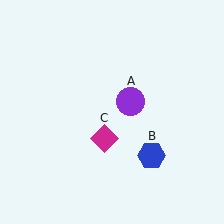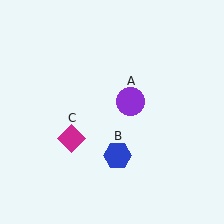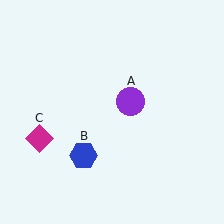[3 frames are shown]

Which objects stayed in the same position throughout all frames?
Purple circle (object A) remained stationary.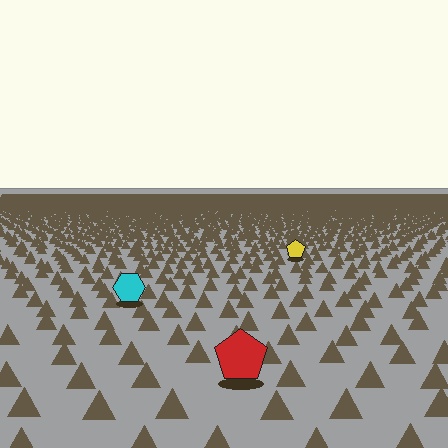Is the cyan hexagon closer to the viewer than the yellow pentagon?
Yes. The cyan hexagon is closer — you can tell from the texture gradient: the ground texture is coarser near it.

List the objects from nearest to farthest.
From nearest to farthest: the red pentagon, the cyan hexagon, the yellow pentagon.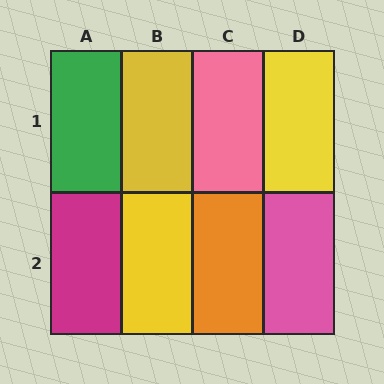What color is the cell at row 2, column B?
Yellow.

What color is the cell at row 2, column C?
Orange.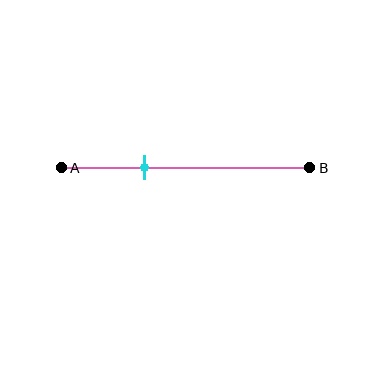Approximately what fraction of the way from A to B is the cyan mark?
The cyan mark is approximately 35% of the way from A to B.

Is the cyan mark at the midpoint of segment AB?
No, the mark is at about 35% from A, not at the 50% midpoint.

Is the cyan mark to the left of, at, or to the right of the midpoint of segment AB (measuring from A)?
The cyan mark is to the left of the midpoint of segment AB.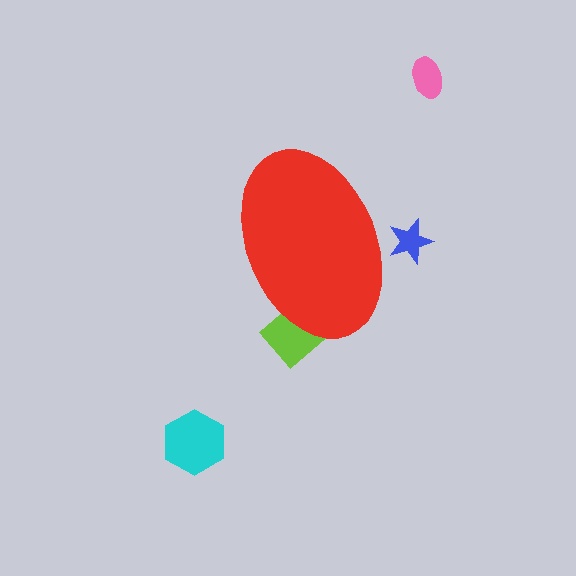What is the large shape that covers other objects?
A red ellipse.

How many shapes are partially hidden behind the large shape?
2 shapes are partially hidden.